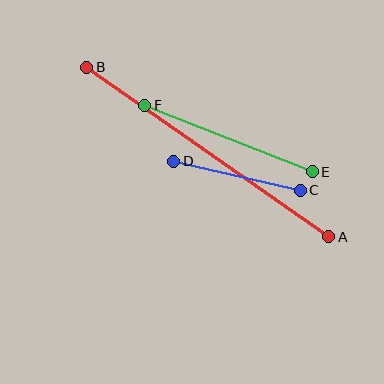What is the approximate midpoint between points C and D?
The midpoint is at approximately (237, 176) pixels.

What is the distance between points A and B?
The distance is approximately 296 pixels.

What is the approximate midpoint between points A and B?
The midpoint is at approximately (208, 152) pixels.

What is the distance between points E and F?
The distance is approximately 180 pixels.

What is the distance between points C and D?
The distance is approximately 130 pixels.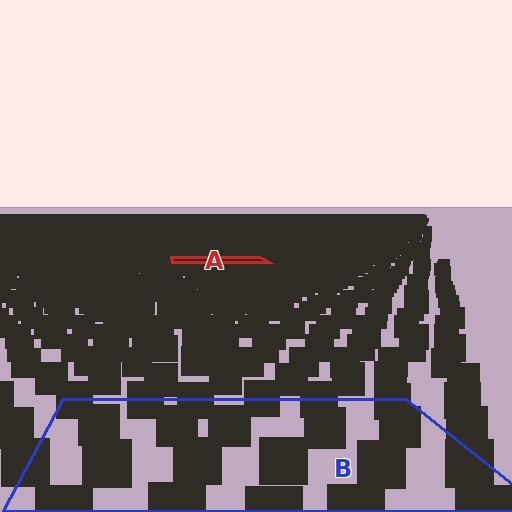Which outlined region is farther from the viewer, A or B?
Region A is farther from the viewer — the texture elements inside it appear smaller and more densely packed.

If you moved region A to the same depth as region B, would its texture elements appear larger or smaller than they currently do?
They would appear larger. At a closer depth, the same texture elements are projected at a bigger on-screen size.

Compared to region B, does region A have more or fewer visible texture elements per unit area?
Region A has more texture elements per unit area — they are packed more densely because it is farther away.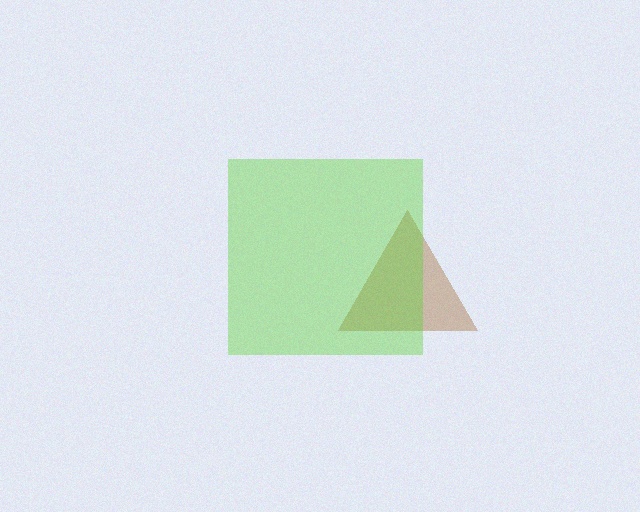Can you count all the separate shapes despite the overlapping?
Yes, there are 2 separate shapes.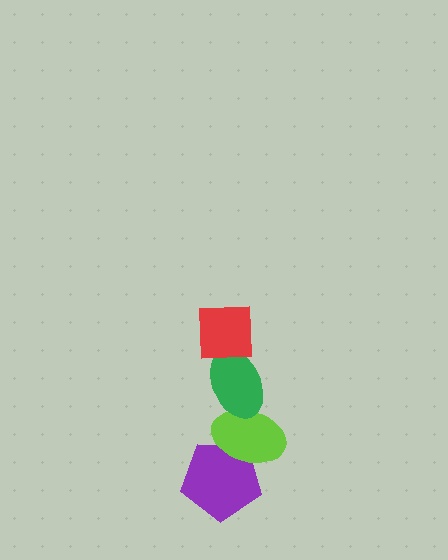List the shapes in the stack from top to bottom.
From top to bottom: the red square, the green ellipse, the lime ellipse, the purple pentagon.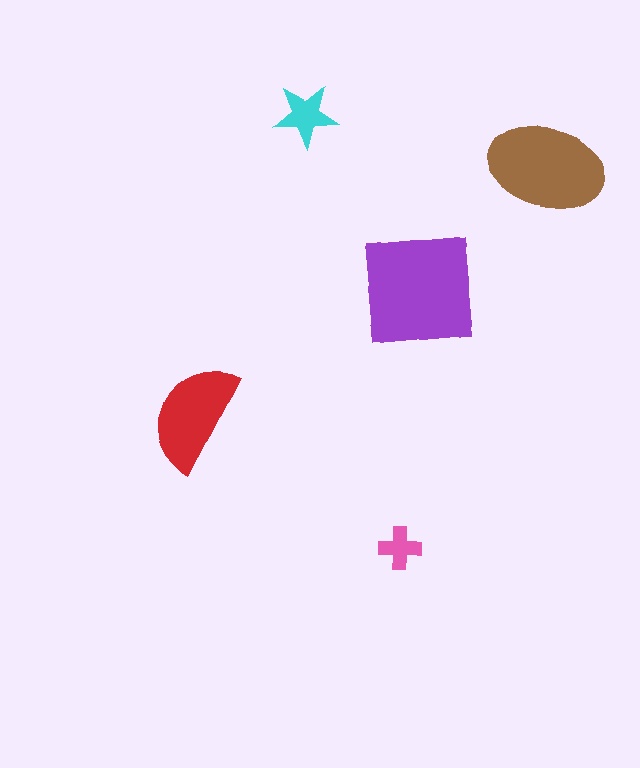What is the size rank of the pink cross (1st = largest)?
5th.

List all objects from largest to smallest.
The purple square, the brown ellipse, the red semicircle, the cyan star, the pink cross.